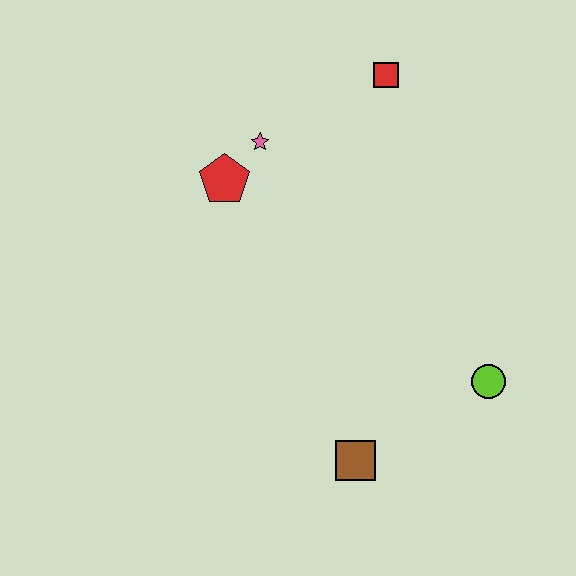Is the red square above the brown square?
Yes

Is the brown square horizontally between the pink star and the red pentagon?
No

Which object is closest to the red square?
The pink star is closest to the red square.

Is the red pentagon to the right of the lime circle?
No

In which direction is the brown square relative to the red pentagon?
The brown square is below the red pentagon.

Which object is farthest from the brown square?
The red square is farthest from the brown square.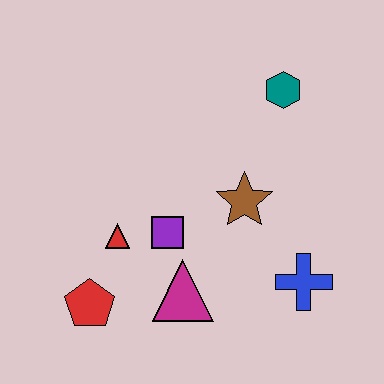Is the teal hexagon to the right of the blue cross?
No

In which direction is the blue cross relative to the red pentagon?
The blue cross is to the right of the red pentagon.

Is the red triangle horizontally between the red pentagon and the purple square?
Yes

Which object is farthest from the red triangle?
The teal hexagon is farthest from the red triangle.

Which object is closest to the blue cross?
The brown star is closest to the blue cross.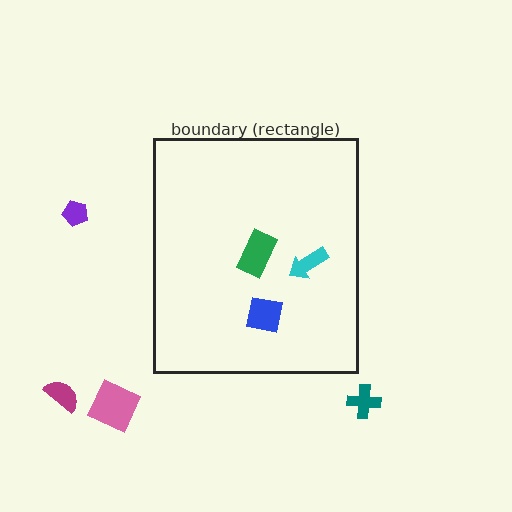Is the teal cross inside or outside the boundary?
Outside.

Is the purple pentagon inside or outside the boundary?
Outside.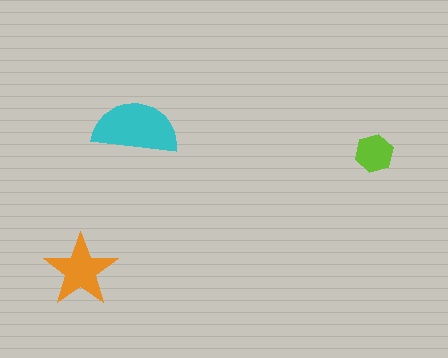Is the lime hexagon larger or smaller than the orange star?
Smaller.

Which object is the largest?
The cyan semicircle.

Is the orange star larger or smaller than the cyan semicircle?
Smaller.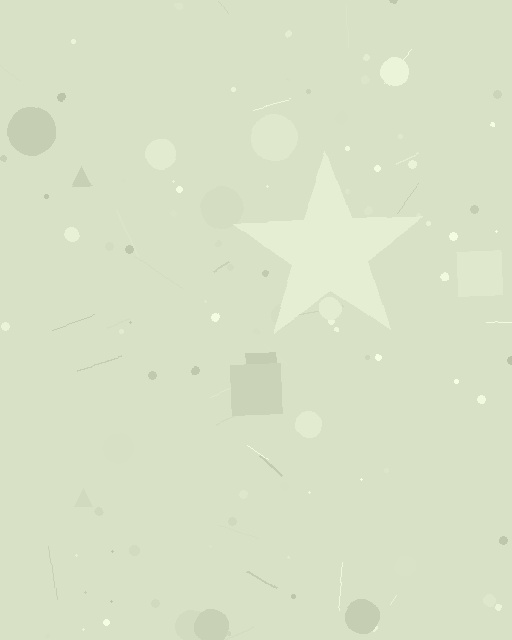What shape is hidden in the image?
A star is hidden in the image.